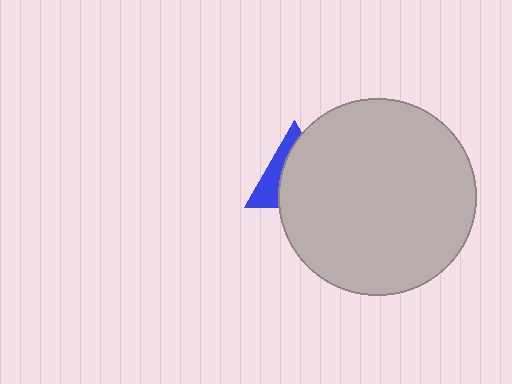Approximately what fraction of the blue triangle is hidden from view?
Roughly 66% of the blue triangle is hidden behind the light gray circle.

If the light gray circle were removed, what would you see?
You would see the complete blue triangle.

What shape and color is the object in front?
The object in front is a light gray circle.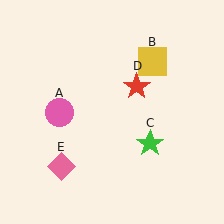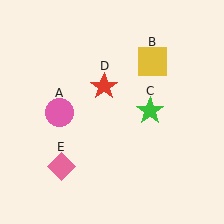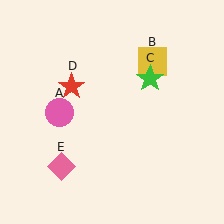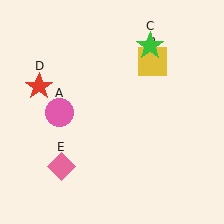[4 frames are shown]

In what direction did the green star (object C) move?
The green star (object C) moved up.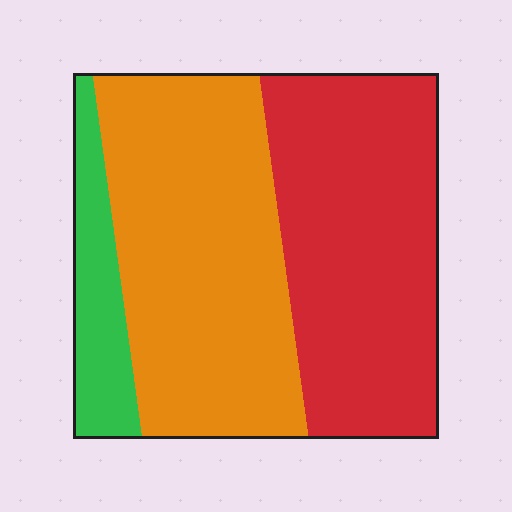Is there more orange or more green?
Orange.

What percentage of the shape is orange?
Orange takes up between a quarter and a half of the shape.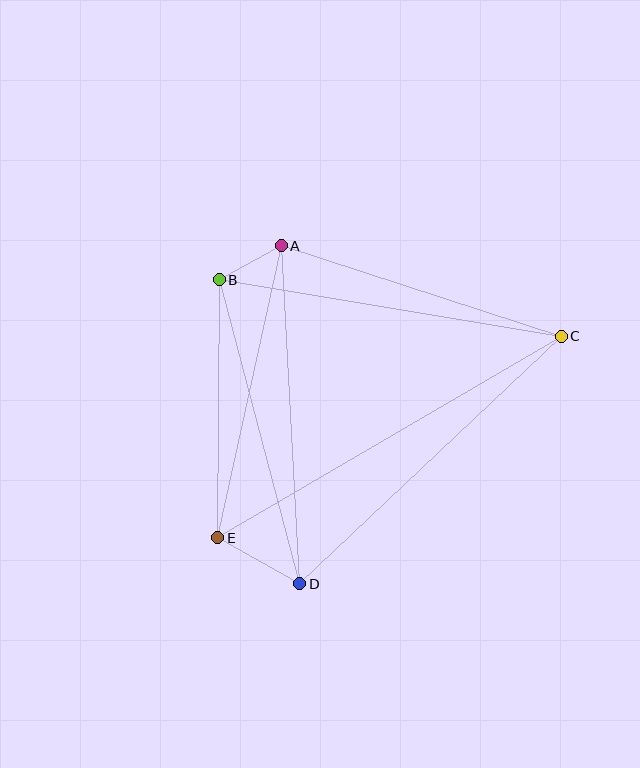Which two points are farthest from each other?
Points C and E are farthest from each other.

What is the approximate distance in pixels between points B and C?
The distance between B and C is approximately 347 pixels.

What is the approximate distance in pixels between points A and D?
The distance between A and D is approximately 338 pixels.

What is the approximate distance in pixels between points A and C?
The distance between A and C is approximately 294 pixels.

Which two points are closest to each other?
Points A and B are closest to each other.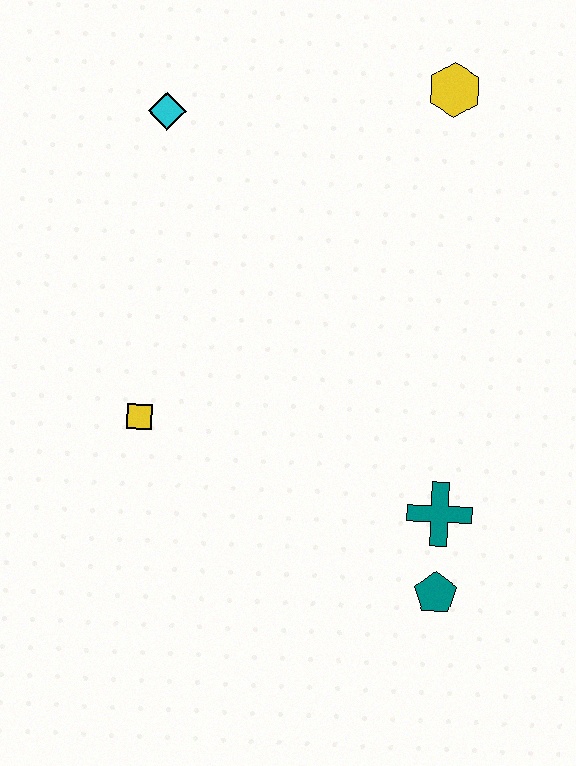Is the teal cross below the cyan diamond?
Yes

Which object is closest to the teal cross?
The teal pentagon is closest to the teal cross.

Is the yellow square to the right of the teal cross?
No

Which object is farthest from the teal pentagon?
The cyan diamond is farthest from the teal pentagon.